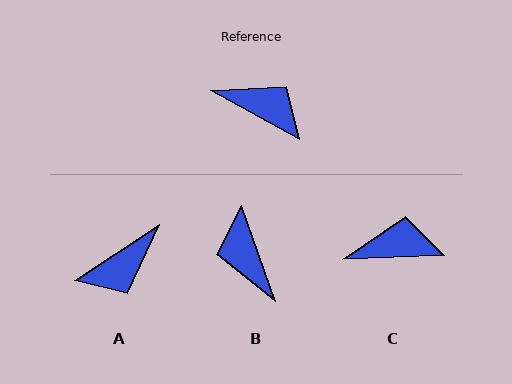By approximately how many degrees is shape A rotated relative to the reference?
Approximately 118 degrees clockwise.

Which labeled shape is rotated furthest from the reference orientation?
B, about 139 degrees away.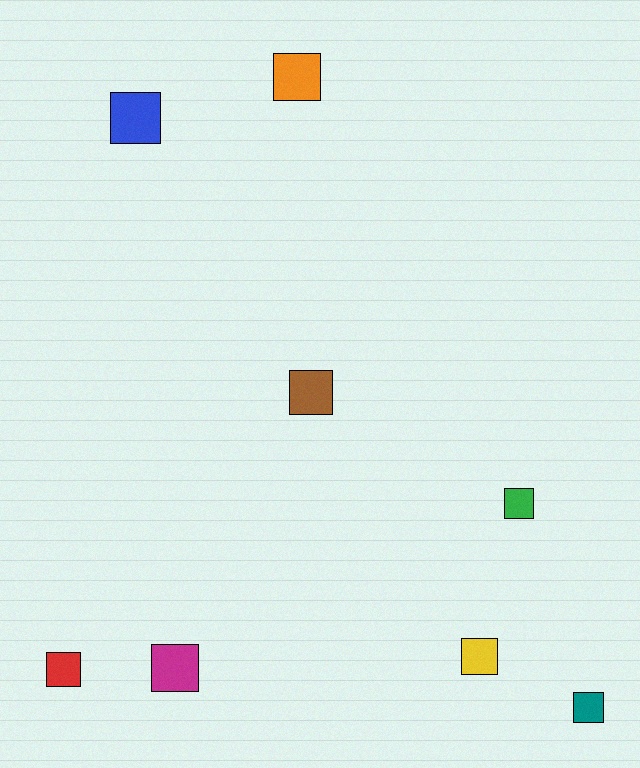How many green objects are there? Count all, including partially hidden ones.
There is 1 green object.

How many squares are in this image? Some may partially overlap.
There are 8 squares.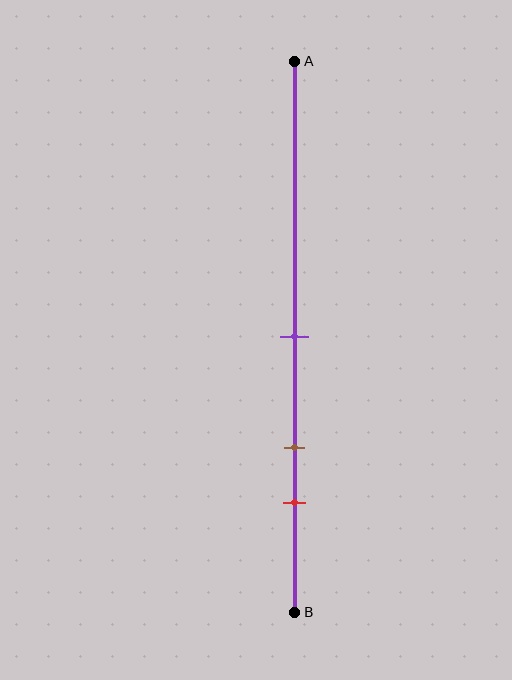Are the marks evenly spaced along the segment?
Yes, the marks are approximately evenly spaced.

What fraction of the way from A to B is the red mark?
The red mark is approximately 80% (0.8) of the way from A to B.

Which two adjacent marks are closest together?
The brown and red marks are the closest adjacent pair.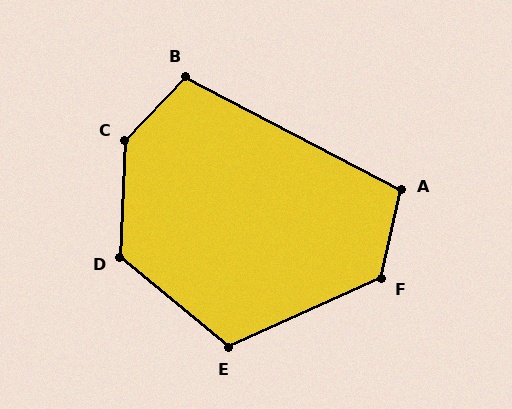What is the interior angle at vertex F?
Approximately 127 degrees (obtuse).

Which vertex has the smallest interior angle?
A, at approximately 105 degrees.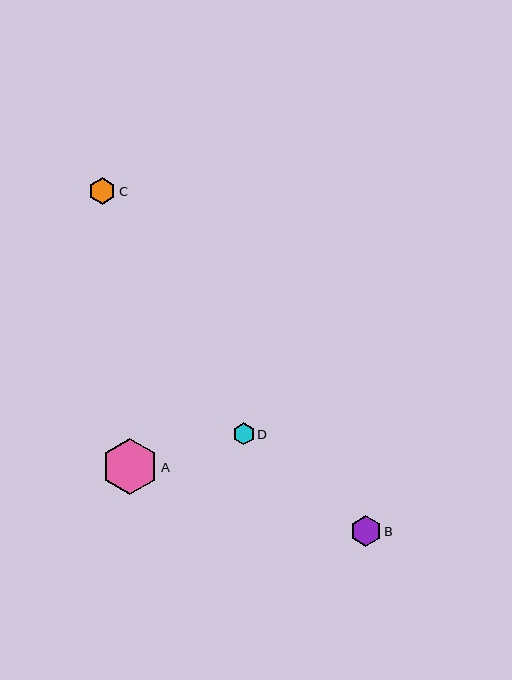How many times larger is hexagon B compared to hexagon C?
Hexagon B is approximately 1.1 times the size of hexagon C.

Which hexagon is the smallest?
Hexagon D is the smallest with a size of approximately 22 pixels.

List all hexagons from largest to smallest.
From largest to smallest: A, B, C, D.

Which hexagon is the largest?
Hexagon A is the largest with a size of approximately 56 pixels.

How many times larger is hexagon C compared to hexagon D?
Hexagon C is approximately 1.2 times the size of hexagon D.